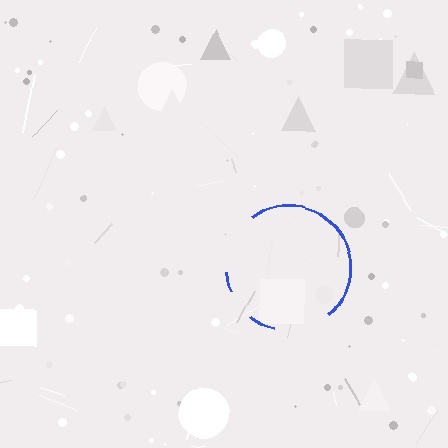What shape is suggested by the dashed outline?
The dashed outline suggests a circle.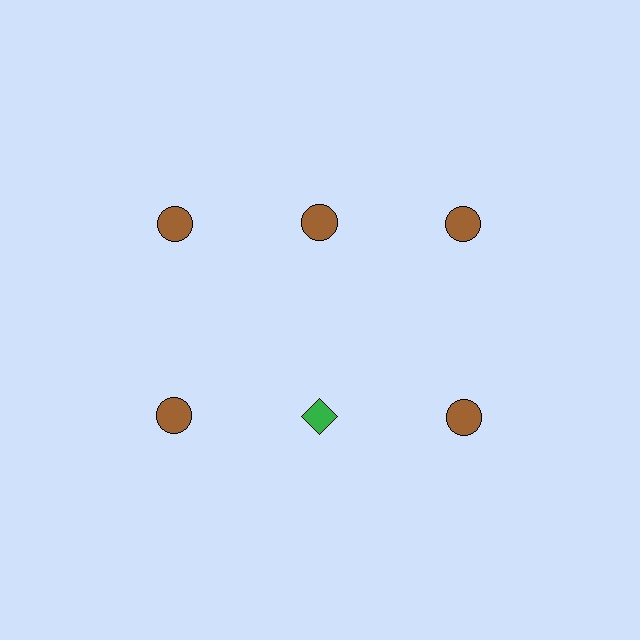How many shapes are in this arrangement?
There are 6 shapes arranged in a grid pattern.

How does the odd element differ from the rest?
It differs in both color (green instead of brown) and shape (diamond instead of circle).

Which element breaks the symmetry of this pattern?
The green diamond in the second row, second from left column breaks the symmetry. All other shapes are brown circles.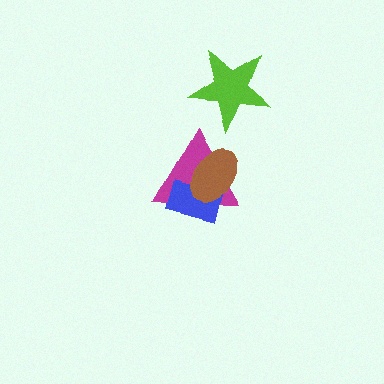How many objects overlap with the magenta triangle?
2 objects overlap with the magenta triangle.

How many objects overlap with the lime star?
0 objects overlap with the lime star.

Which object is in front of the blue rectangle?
The brown ellipse is in front of the blue rectangle.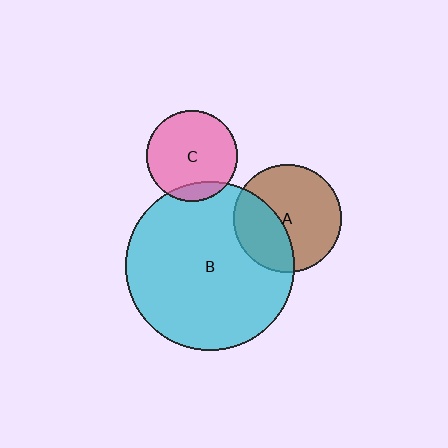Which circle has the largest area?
Circle B (cyan).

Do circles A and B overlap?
Yes.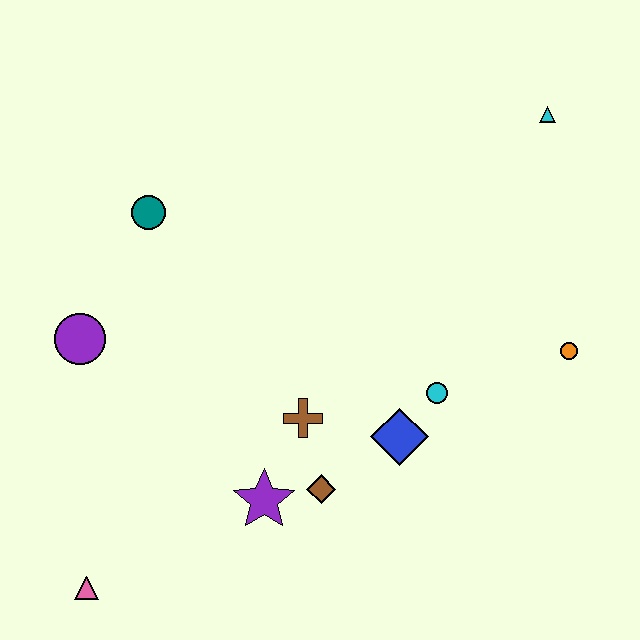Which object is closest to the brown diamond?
The purple star is closest to the brown diamond.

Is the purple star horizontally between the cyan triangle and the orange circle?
No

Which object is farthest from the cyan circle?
The pink triangle is farthest from the cyan circle.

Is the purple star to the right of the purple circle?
Yes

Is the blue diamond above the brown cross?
No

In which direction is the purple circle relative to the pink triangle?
The purple circle is above the pink triangle.